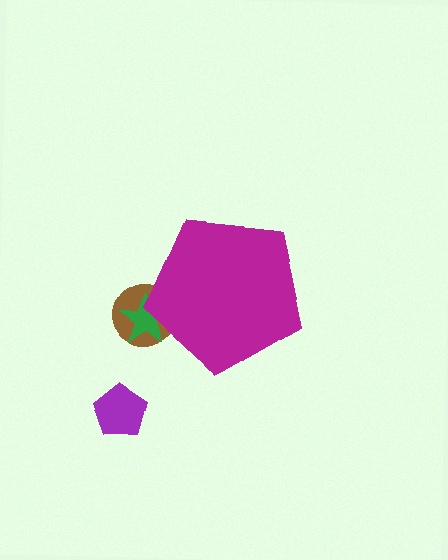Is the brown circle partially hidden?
Yes, the brown circle is partially hidden behind the magenta pentagon.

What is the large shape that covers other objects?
A magenta pentagon.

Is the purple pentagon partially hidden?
No, the purple pentagon is fully visible.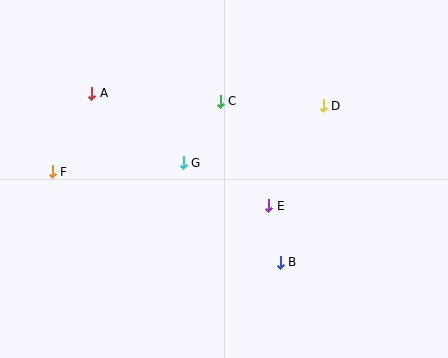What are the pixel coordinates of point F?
Point F is at (52, 172).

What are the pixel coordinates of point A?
Point A is at (92, 93).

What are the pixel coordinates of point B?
Point B is at (280, 262).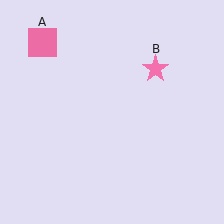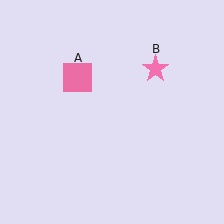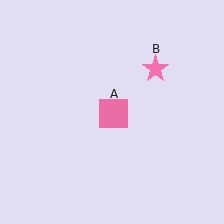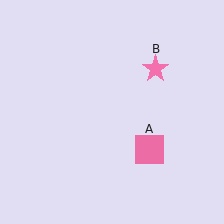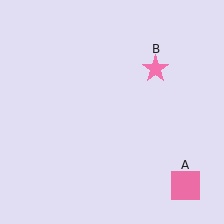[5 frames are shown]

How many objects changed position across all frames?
1 object changed position: pink square (object A).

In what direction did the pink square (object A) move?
The pink square (object A) moved down and to the right.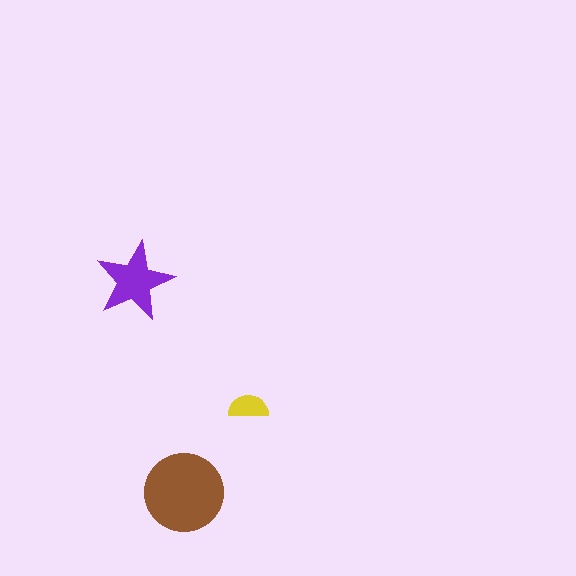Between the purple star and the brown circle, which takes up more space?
The brown circle.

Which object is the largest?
The brown circle.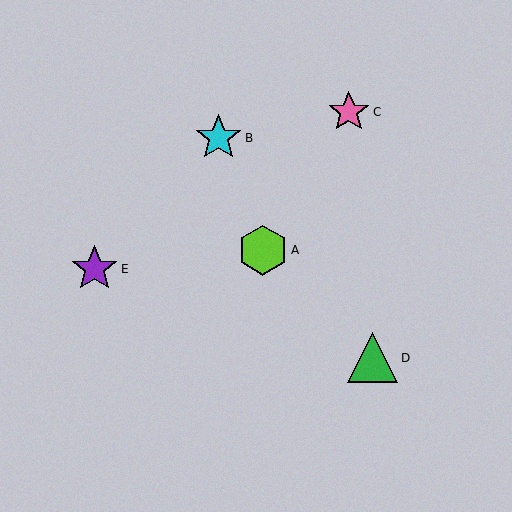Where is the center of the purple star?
The center of the purple star is at (95, 269).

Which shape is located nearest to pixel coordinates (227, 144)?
The cyan star (labeled B) at (218, 138) is nearest to that location.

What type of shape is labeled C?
Shape C is a pink star.